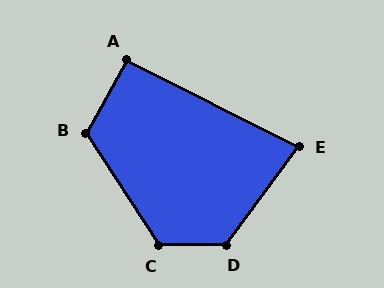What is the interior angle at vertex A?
Approximately 92 degrees (approximately right).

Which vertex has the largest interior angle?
D, at approximately 127 degrees.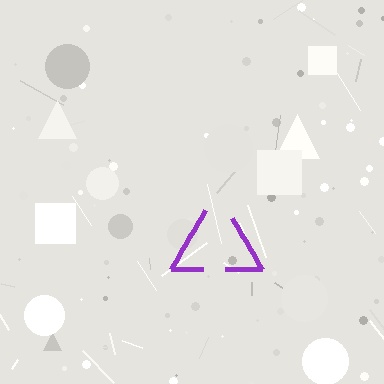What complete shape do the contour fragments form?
The contour fragments form a triangle.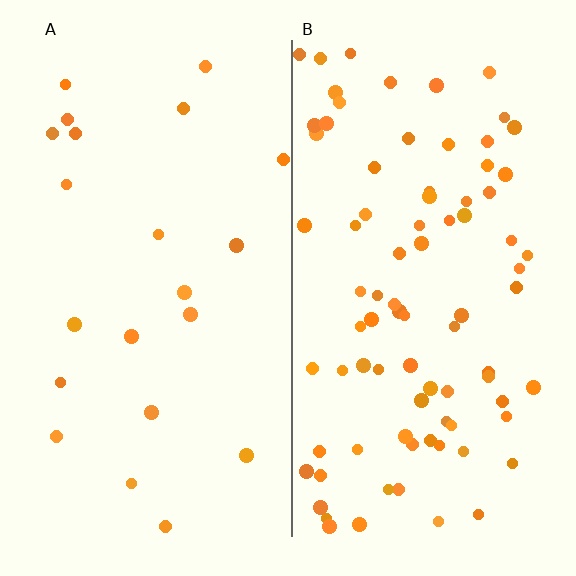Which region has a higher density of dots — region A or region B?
B (the right).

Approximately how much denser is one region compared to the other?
Approximately 4.0× — region B over region A.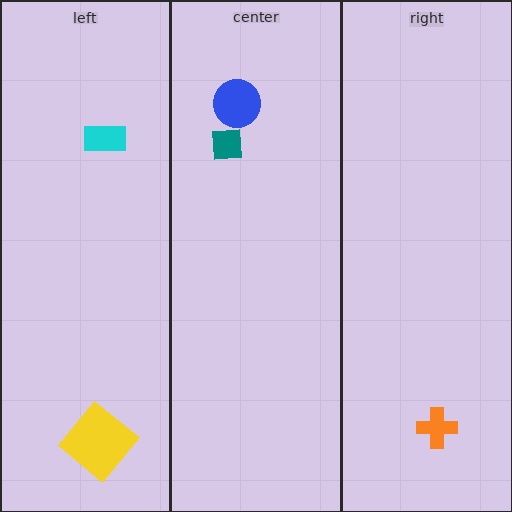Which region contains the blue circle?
The center region.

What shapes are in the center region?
The teal square, the blue circle.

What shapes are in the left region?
The cyan rectangle, the yellow diamond.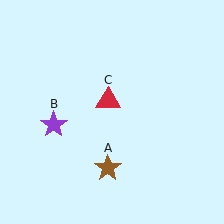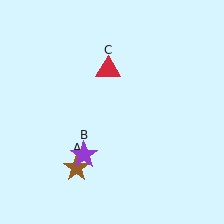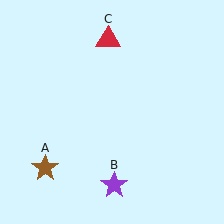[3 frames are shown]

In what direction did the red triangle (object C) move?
The red triangle (object C) moved up.